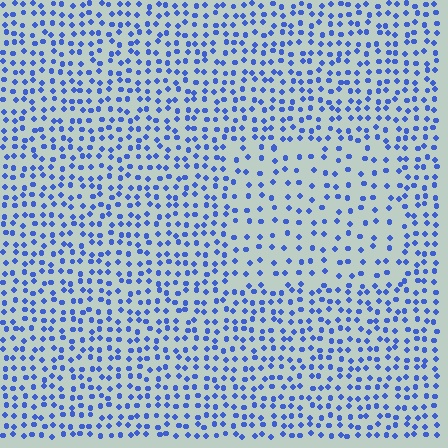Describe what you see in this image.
The image contains small blue elements arranged at two different densities. A rectangle-shaped region is visible where the elements are less densely packed than the surrounding area.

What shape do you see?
I see a rectangle.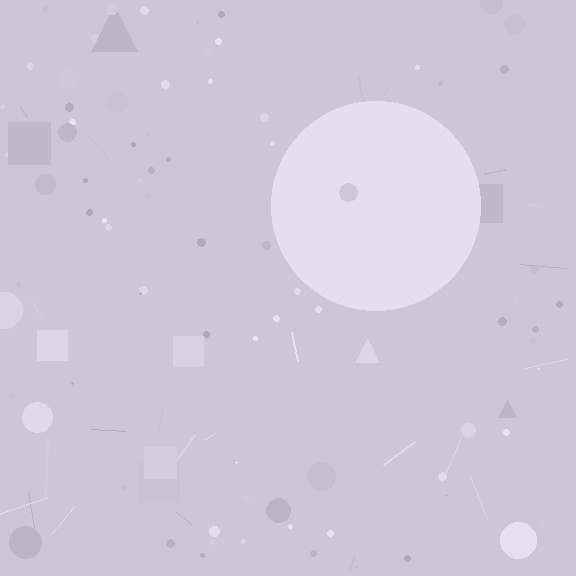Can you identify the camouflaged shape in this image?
The camouflaged shape is a circle.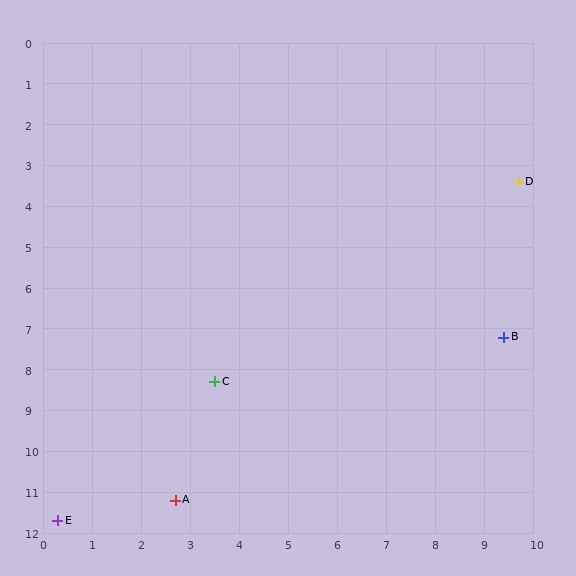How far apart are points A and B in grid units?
Points A and B are about 7.8 grid units apart.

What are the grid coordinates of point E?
Point E is at approximately (0.3, 11.7).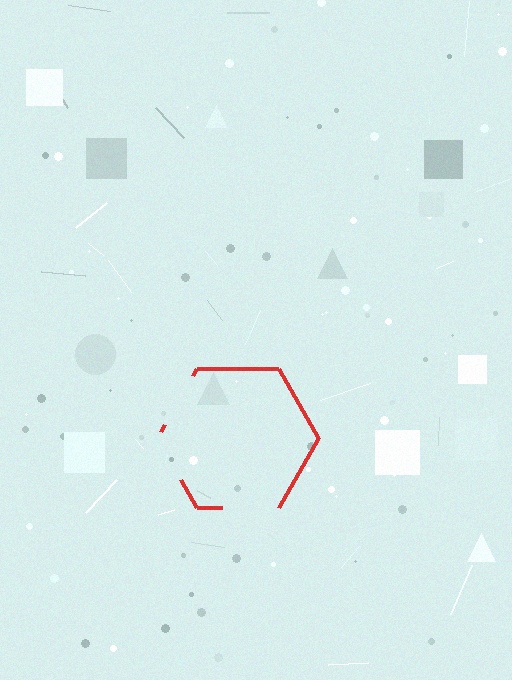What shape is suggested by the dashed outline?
The dashed outline suggests a hexagon.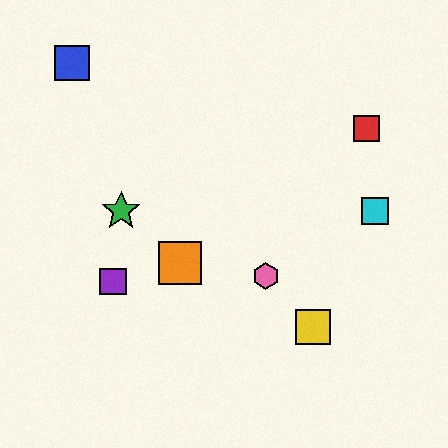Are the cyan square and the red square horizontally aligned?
No, the cyan square is at y≈211 and the red square is at y≈129.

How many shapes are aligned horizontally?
2 shapes (the green star, the cyan square) are aligned horizontally.